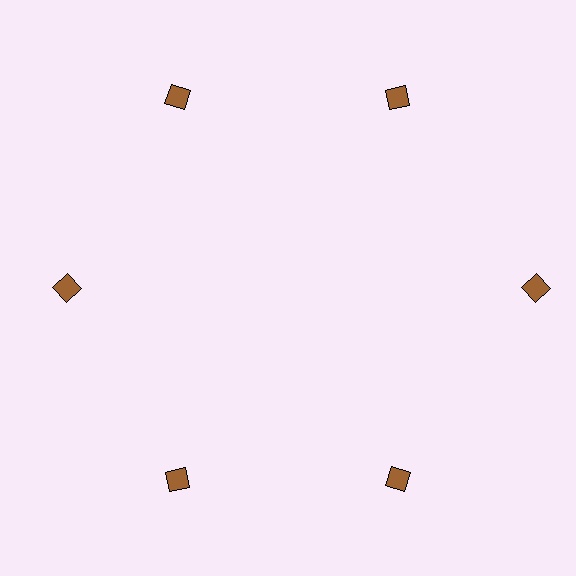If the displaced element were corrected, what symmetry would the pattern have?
It would have 6-fold rotational symmetry — the pattern would map onto itself every 60 degrees.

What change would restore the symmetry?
The symmetry would be restored by moving it inward, back onto the ring so that all 6 squares sit at equal angles and equal distance from the center.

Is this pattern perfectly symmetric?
No. The 6 brown squares are arranged in a ring, but one element near the 3 o'clock position is pushed outward from the center, breaking the 6-fold rotational symmetry.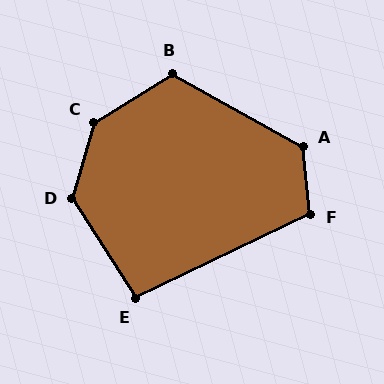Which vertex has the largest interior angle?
C, at approximately 138 degrees.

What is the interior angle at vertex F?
Approximately 110 degrees (obtuse).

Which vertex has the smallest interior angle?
E, at approximately 97 degrees.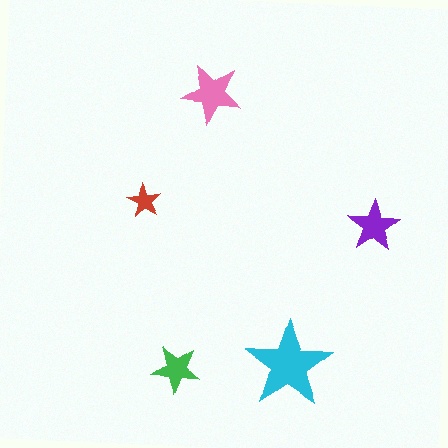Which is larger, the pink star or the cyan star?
The cyan one.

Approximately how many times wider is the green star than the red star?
About 1.5 times wider.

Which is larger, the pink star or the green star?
The pink one.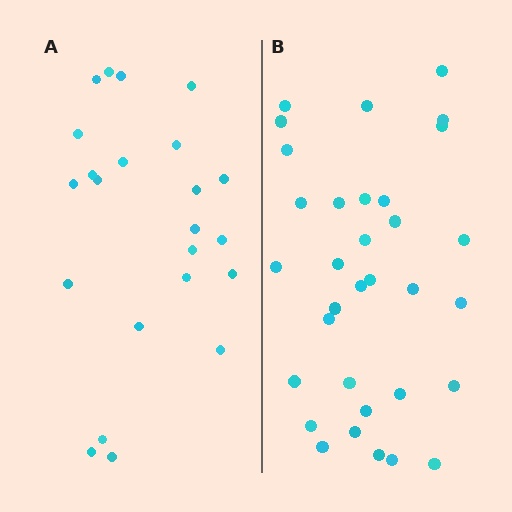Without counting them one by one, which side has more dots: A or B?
Region B (the right region) has more dots.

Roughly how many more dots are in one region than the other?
Region B has roughly 10 or so more dots than region A.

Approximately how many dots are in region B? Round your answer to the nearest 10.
About 30 dots. (The exact count is 33, which rounds to 30.)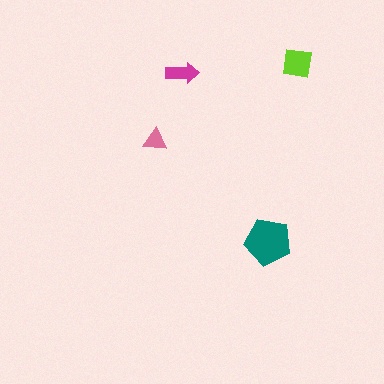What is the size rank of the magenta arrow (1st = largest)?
3rd.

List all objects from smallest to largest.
The pink triangle, the magenta arrow, the lime square, the teal pentagon.